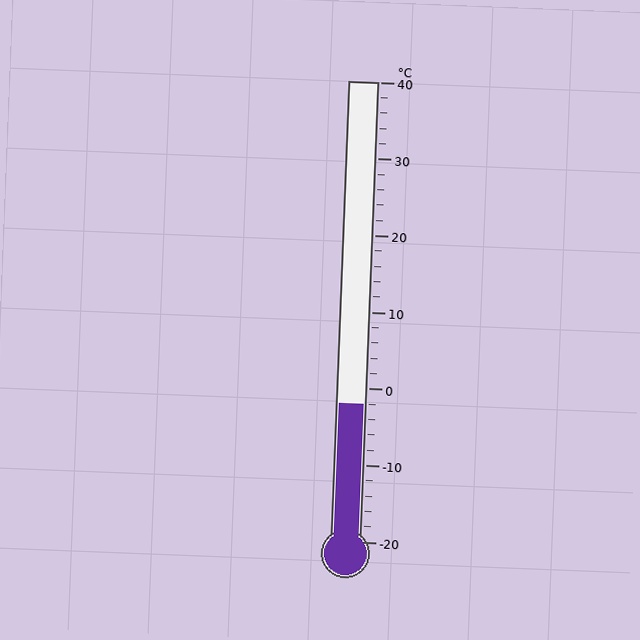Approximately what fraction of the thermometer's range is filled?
The thermometer is filled to approximately 30% of its range.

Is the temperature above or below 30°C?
The temperature is below 30°C.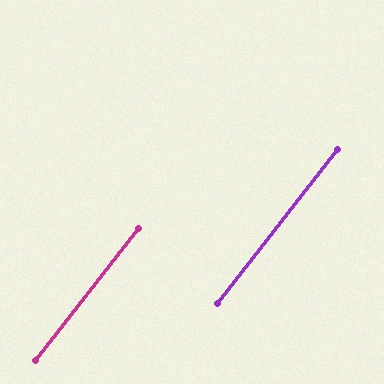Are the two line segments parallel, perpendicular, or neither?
Parallel — their directions differ by only 0.1°.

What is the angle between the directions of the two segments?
Approximately 0 degrees.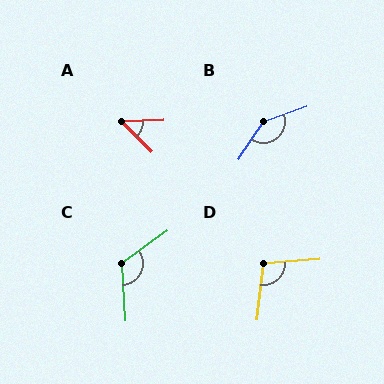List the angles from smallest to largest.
A (47°), D (101°), C (122°), B (143°).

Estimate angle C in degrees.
Approximately 122 degrees.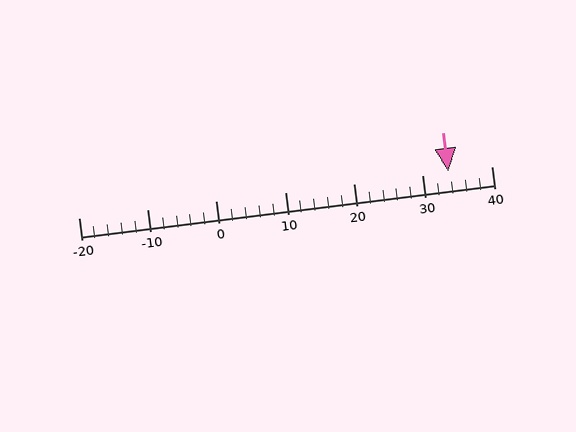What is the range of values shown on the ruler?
The ruler shows values from -20 to 40.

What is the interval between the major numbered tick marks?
The major tick marks are spaced 10 units apart.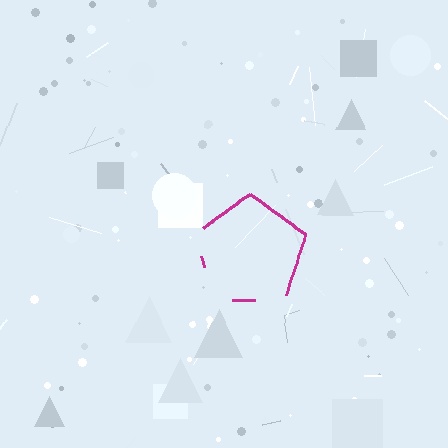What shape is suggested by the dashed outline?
The dashed outline suggests a pentagon.